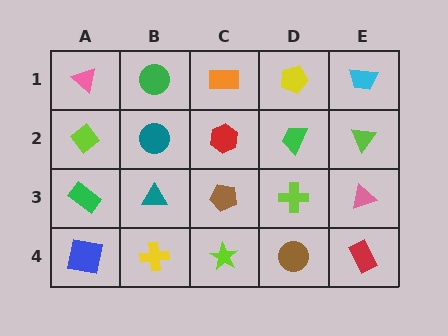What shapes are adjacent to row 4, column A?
A green rectangle (row 3, column A), a yellow cross (row 4, column B).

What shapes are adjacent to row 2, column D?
A yellow pentagon (row 1, column D), a lime cross (row 3, column D), a red hexagon (row 2, column C), a lime triangle (row 2, column E).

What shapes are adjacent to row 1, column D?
A green trapezoid (row 2, column D), an orange rectangle (row 1, column C), a cyan trapezoid (row 1, column E).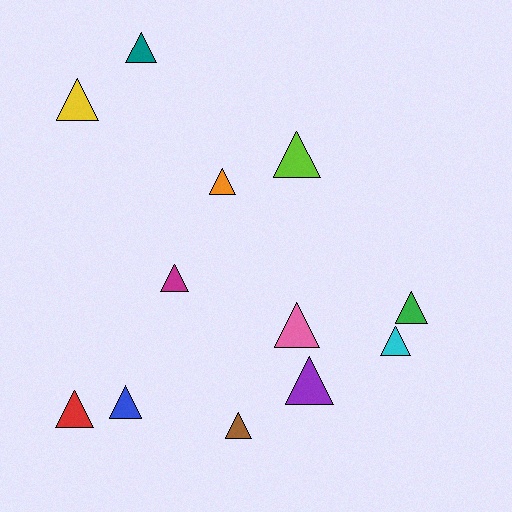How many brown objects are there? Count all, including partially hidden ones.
There is 1 brown object.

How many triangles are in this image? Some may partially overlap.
There are 12 triangles.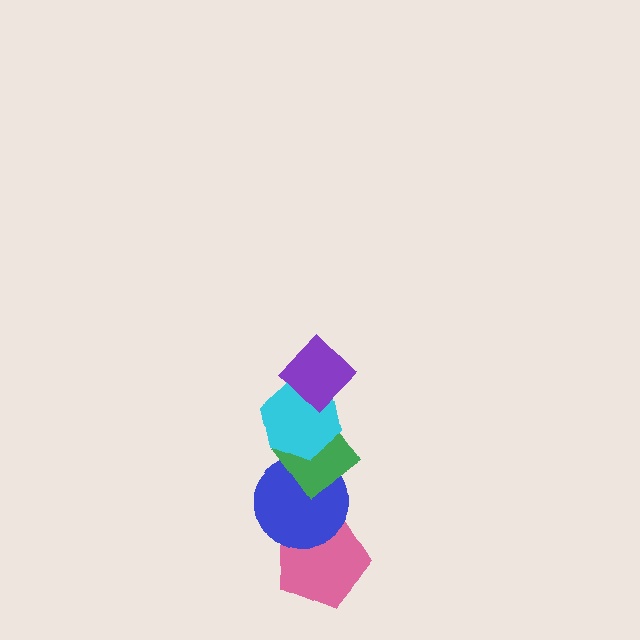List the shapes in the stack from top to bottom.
From top to bottom: the purple diamond, the cyan hexagon, the green diamond, the blue circle, the pink pentagon.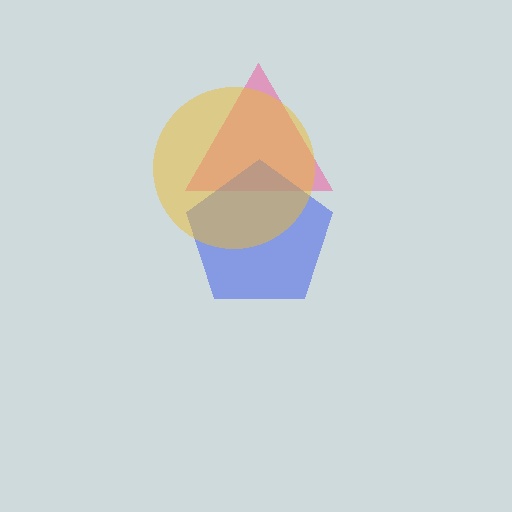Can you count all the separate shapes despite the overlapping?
Yes, there are 3 separate shapes.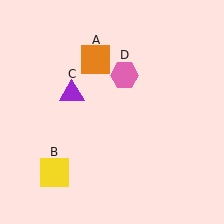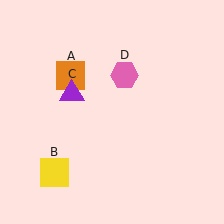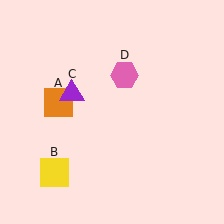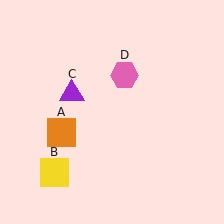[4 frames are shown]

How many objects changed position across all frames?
1 object changed position: orange square (object A).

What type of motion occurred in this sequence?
The orange square (object A) rotated counterclockwise around the center of the scene.